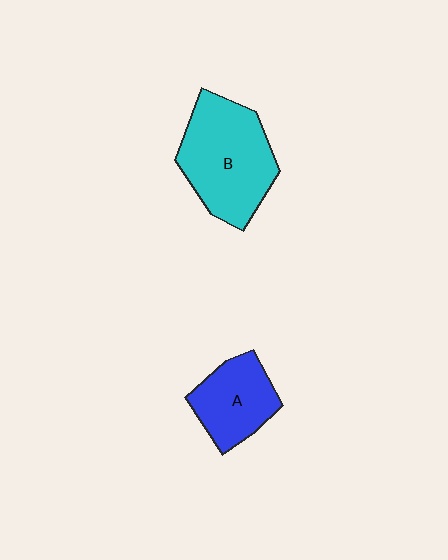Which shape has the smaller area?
Shape A (blue).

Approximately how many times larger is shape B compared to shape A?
Approximately 1.6 times.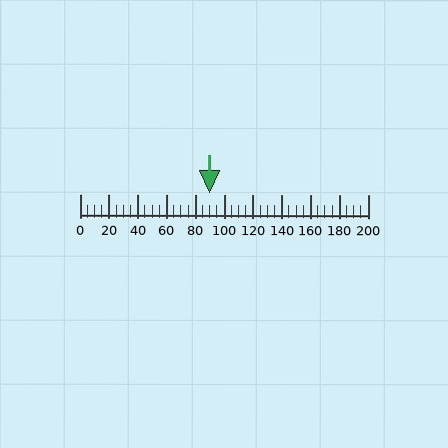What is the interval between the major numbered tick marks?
The major tick marks are spaced 20 units apart.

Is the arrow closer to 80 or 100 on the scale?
The arrow is closer to 100.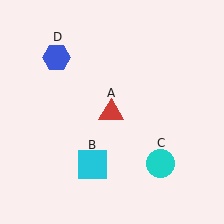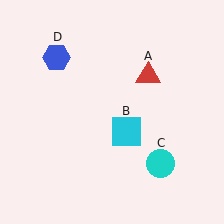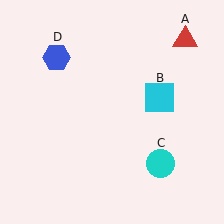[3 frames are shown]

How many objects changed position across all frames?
2 objects changed position: red triangle (object A), cyan square (object B).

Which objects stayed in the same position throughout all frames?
Cyan circle (object C) and blue hexagon (object D) remained stationary.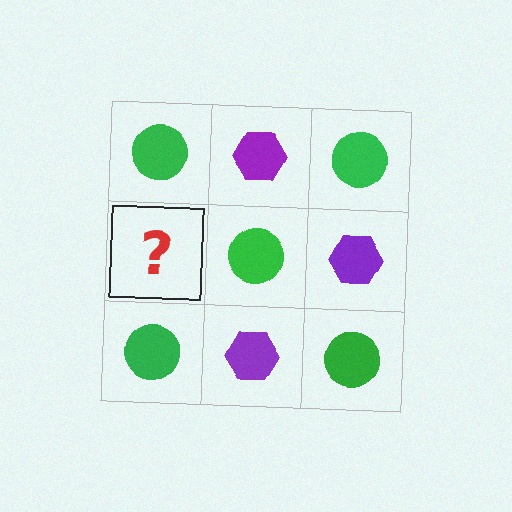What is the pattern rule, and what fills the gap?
The rule is that it alternates green circle and purple hexagon in a checkerboard pattern. The gap should be filled with a purple hexagon.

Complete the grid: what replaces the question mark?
The question mark should be replaced with a purple hexagon.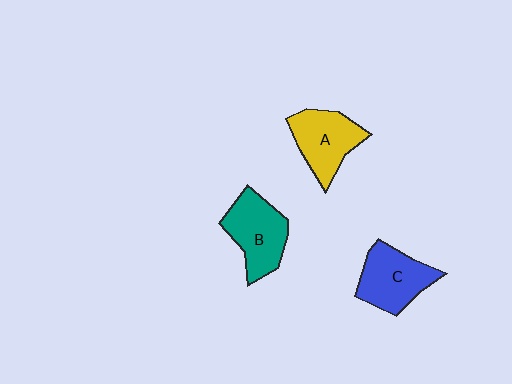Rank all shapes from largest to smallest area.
From largest to smallest: B (teal), C (blue), A (yellow).